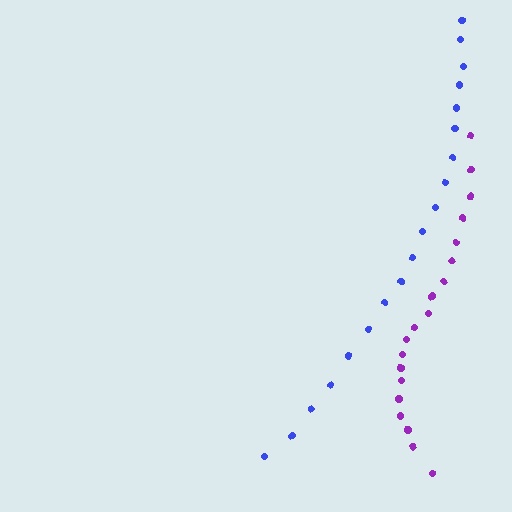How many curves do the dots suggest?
There are 2 distinct paths.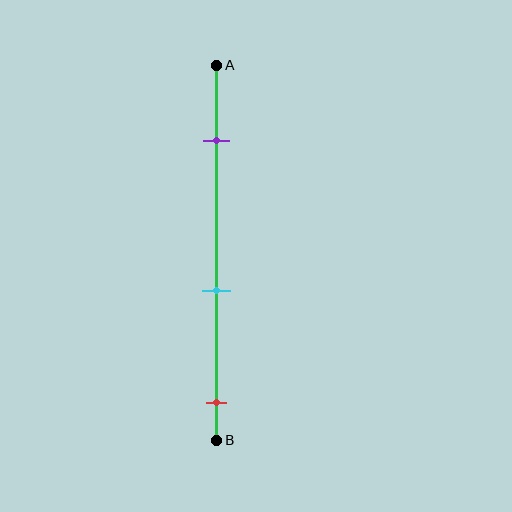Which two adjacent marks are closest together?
The cyan and red marks are the closest adjacent pair.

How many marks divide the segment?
There are 3 marks dividing the segment.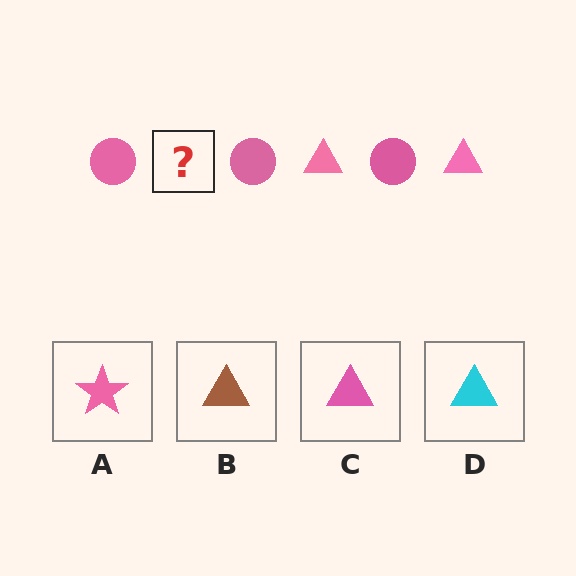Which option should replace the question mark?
Option C.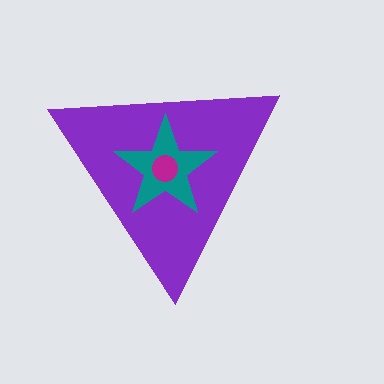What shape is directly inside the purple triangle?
The teal star.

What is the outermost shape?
The purple triangle.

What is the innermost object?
The magenta circle.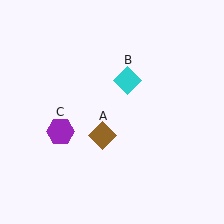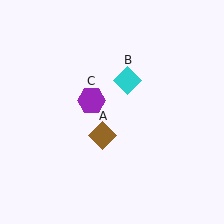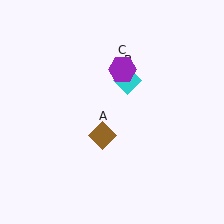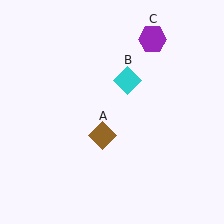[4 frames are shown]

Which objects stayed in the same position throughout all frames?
Brown diamond (object A) and cyan diamond (object B) remained stationary.